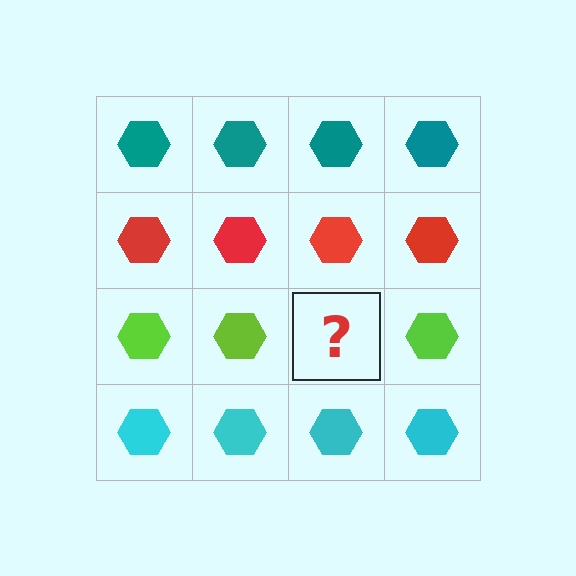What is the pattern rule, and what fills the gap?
The rule is that each row has a consistent color. The gap should be filled with a lime hexagon.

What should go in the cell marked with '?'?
The missing cell should contain a lime hexagon.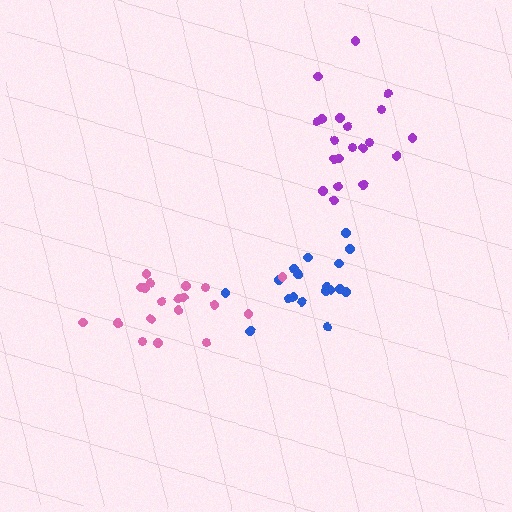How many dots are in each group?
Group 1: 18 dots, Group 2: 20 dots, Group 3: 19 dots (57 total).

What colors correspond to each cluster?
The clusters are colored: blue, purple, pink.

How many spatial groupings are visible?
There are 3 spatial groupings.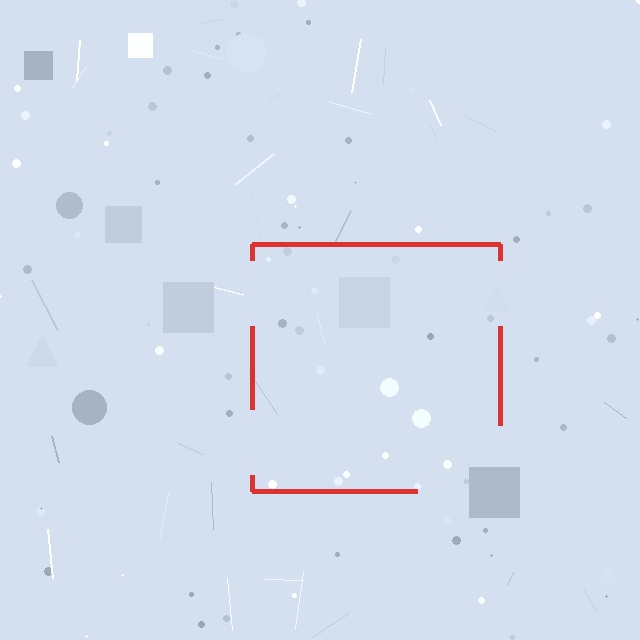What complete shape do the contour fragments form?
The contour fragments form a square.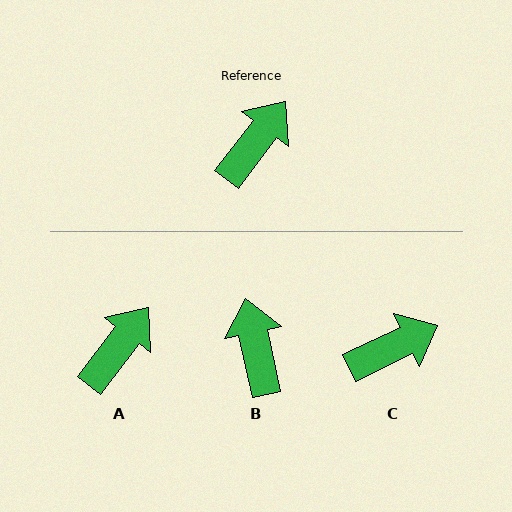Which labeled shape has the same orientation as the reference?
A.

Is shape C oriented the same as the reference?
No, it is off by about 27 degrees.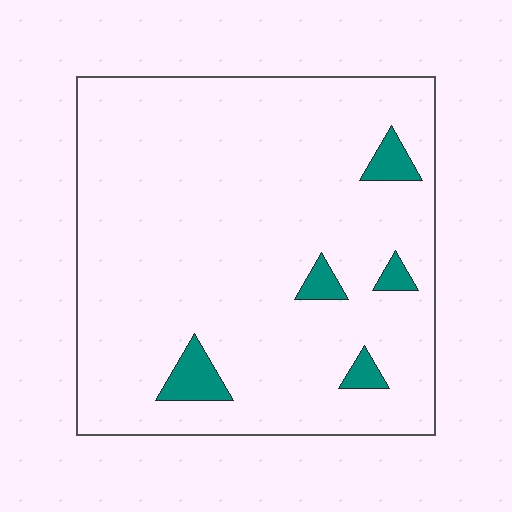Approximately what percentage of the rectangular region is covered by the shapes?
Approximately 5%.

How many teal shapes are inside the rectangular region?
5.